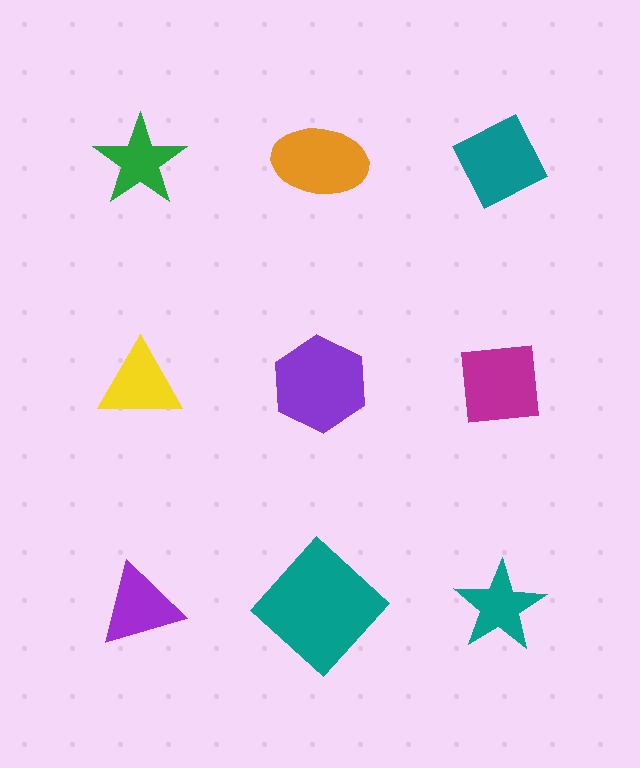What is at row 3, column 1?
A purple triangle.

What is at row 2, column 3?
A magenta square.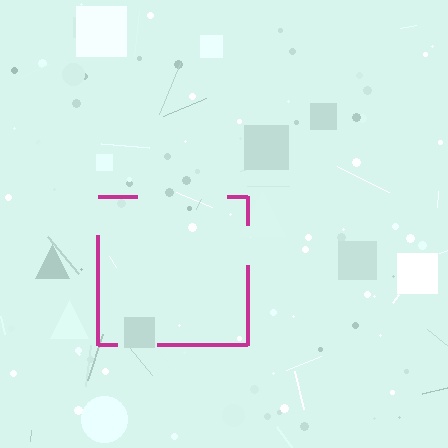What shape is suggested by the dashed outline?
The dashed outline suggests a square.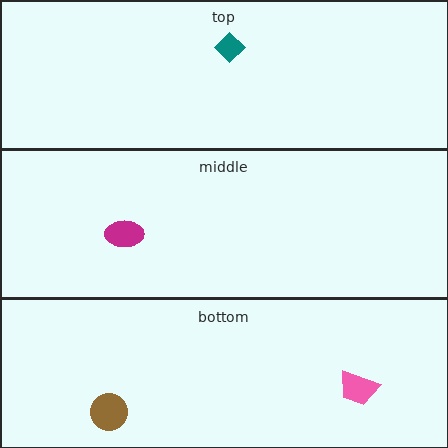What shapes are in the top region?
The teal diamond.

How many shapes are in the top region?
1.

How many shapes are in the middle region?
1.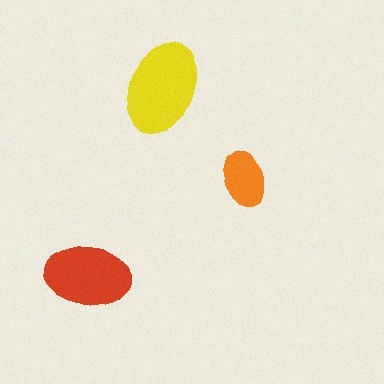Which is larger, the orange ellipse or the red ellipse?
The red one.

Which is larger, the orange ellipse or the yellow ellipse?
The yellow one.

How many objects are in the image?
There are 3 objects in the image.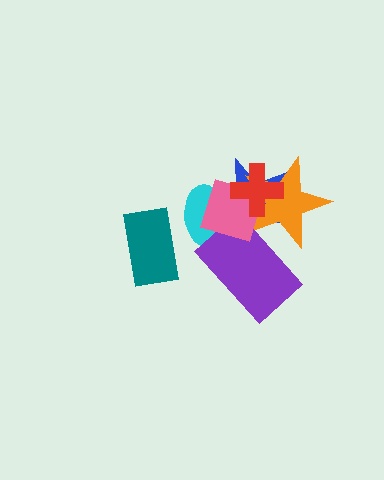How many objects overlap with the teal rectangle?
0 objects overlap with the teal rectangle.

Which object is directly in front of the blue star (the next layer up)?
The orange star is directly in front of the blue star.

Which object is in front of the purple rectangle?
The pink diamond is in front of the purple rectangle.